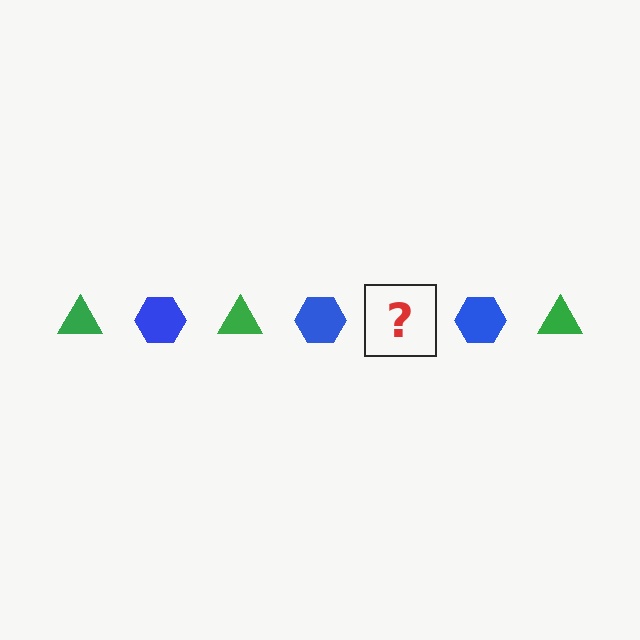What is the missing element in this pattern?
The missing element is a green triangle.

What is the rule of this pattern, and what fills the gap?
The rule is that the pattern alternates between green triangle and blue hexagon. The gap should be filled with a green triangle.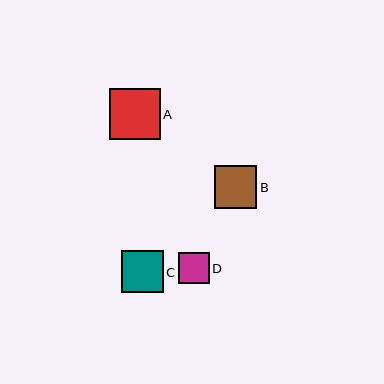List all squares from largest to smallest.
From largest to smallest: A, B, C, D.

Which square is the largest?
Square A is the largest with a size of approximately 51 pixels.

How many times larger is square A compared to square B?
Square A is approximately 1.2 times the size of square B.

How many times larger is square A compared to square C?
Square A is approximately 1.2 times the size of square C.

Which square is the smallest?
Square D is the smallest with a size of approximately 30 pixels.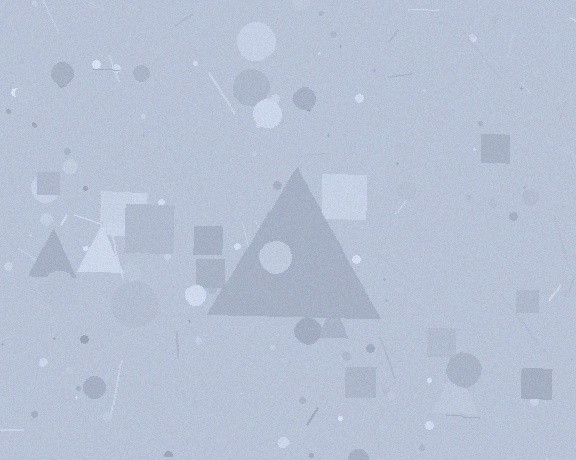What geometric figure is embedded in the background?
A triangle is embedded in the background.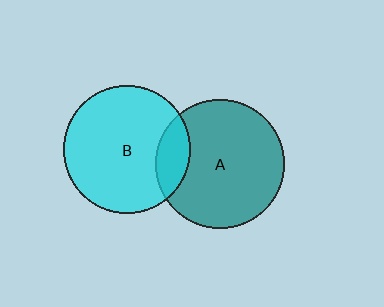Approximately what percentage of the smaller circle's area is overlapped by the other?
Approximately 15%.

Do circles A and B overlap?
Yes.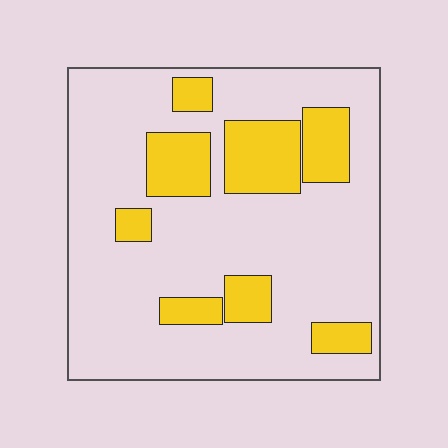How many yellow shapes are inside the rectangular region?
8.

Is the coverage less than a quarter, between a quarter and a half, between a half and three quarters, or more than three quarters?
Less than a quarter.